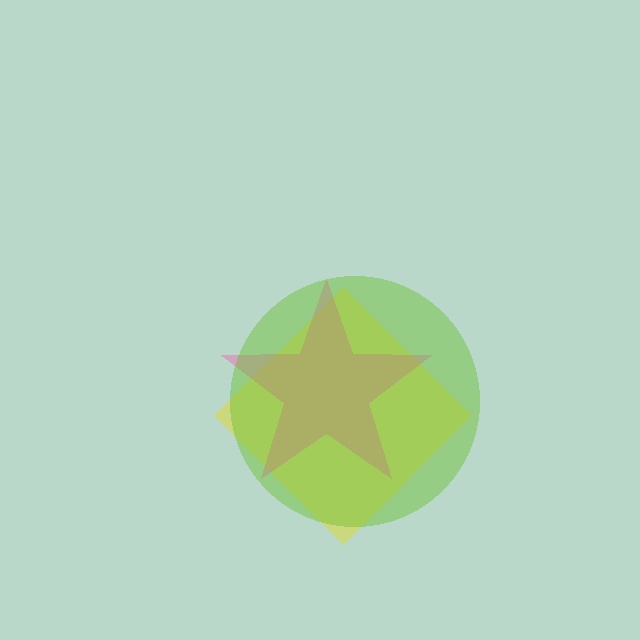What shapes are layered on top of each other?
The layered shapes are: a yellow diamond, a pink star, a lime circle.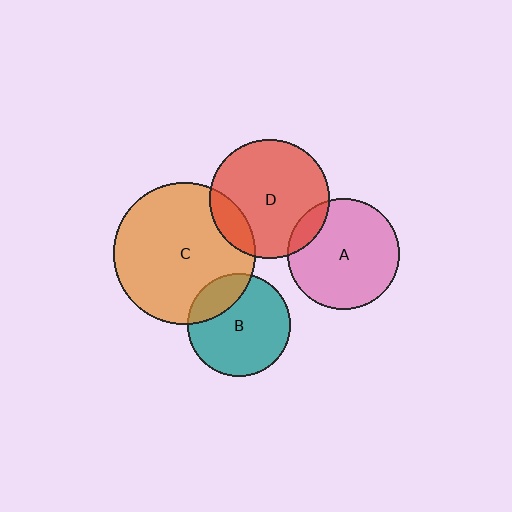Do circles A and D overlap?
Yes.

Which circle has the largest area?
Circle C (orange).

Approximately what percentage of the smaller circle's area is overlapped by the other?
Approximately 10%.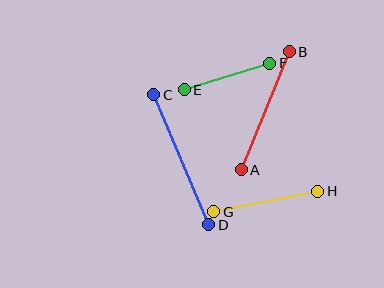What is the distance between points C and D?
The distance is approximately 141 pixels.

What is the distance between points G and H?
The distance is approximately 106 pixels.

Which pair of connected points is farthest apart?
Points C and D are farthest apart.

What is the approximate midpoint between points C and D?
The midpoint is at approximately (181, 160) pixels.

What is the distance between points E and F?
The distance is approximately 90 pixels.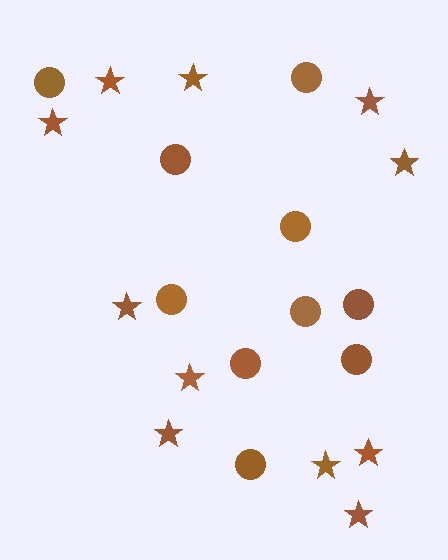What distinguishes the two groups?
There are 2 groups: one group of circles (10) and one group of stars (11).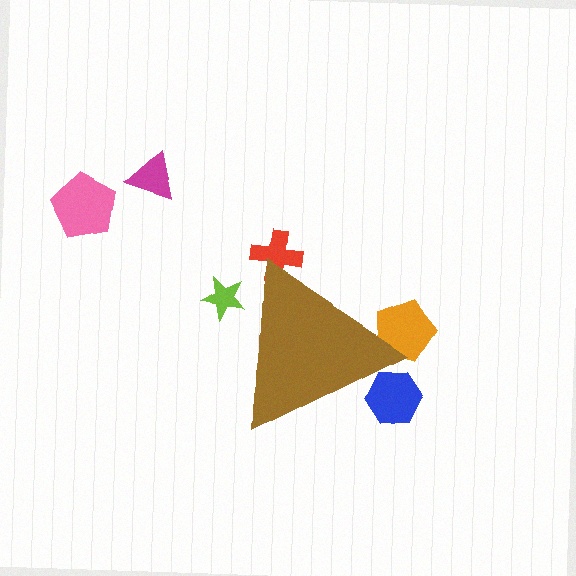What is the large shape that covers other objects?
A brown triangle.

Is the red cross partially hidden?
Yes, the red cross is partially hidden behind the brown triangle.